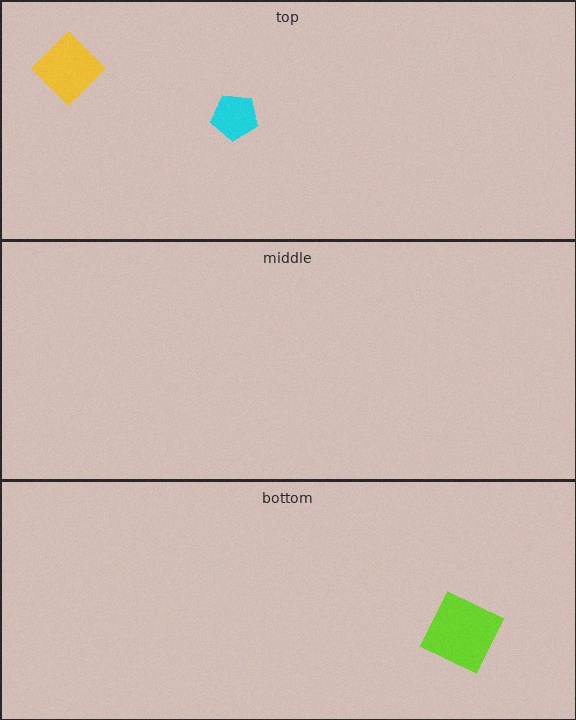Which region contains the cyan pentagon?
The top region.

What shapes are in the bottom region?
The lime square.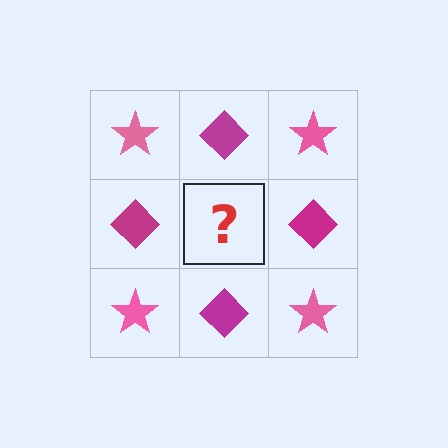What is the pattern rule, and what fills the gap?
The rule is that it alternates pink star and magenta diamond in a checkerboard pattern. The gap should be filled with a pink star.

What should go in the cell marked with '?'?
The missing cell should contain a pink star.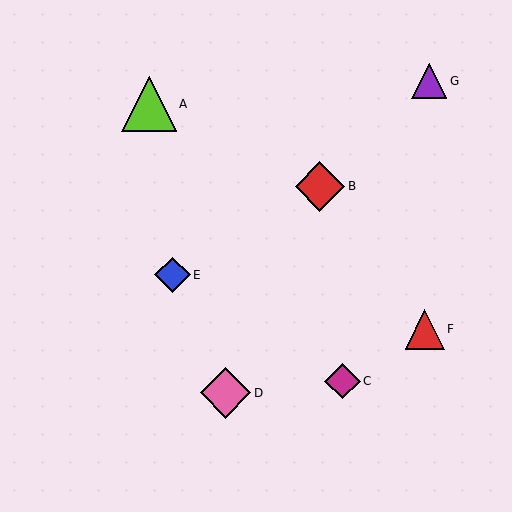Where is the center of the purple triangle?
The center of the purple triangle is at (429, 81).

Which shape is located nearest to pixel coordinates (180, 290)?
The blue diamond (labeled E) at (172, 275) is nearest to that location.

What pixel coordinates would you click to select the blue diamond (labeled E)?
Click at (172, 275) to select the blue diamond E.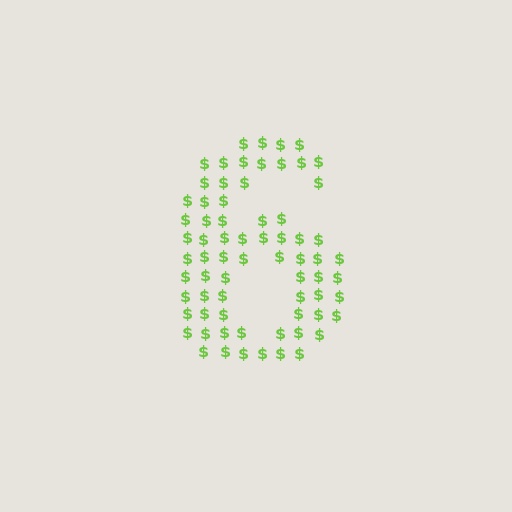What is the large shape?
The large shape is the digit 6.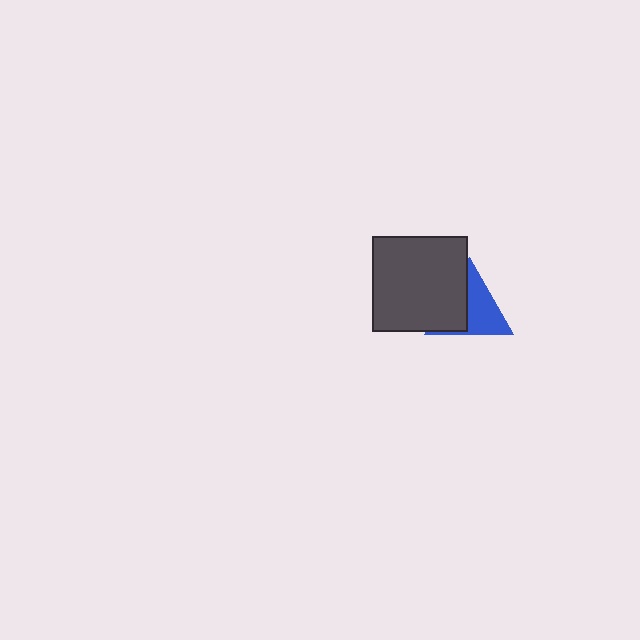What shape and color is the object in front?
The object in front is a dark gray square.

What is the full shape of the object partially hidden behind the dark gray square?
The partially hidden object is a blue triangle.